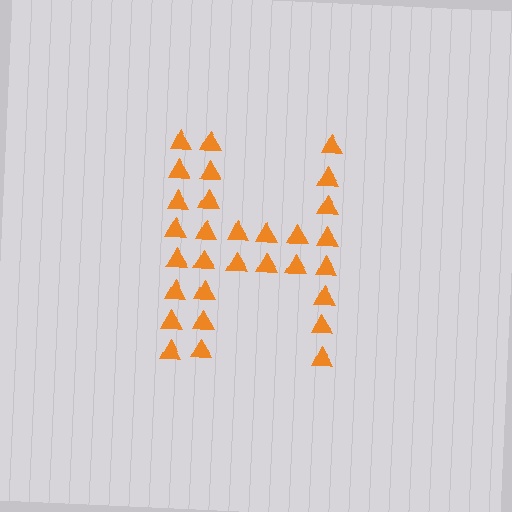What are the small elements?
The small elements are triangles.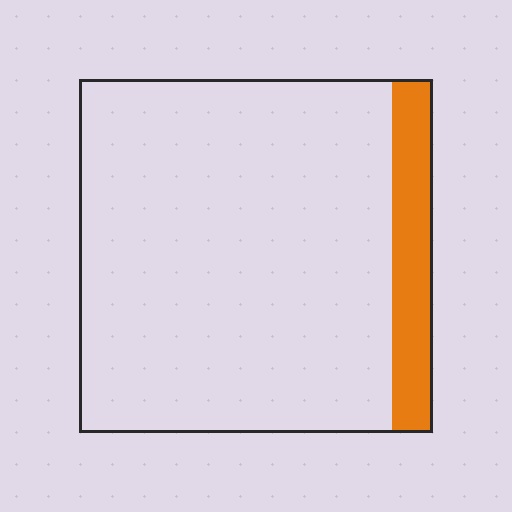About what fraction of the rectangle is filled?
About one eighth (1/8).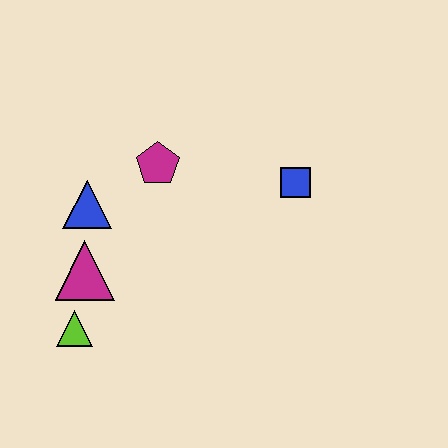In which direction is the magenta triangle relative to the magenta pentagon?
The magenta triangle is below the magenta pentagon.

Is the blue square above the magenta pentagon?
No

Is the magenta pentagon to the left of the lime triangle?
No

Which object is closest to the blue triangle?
The magenta triangle is closest to the blue triangle.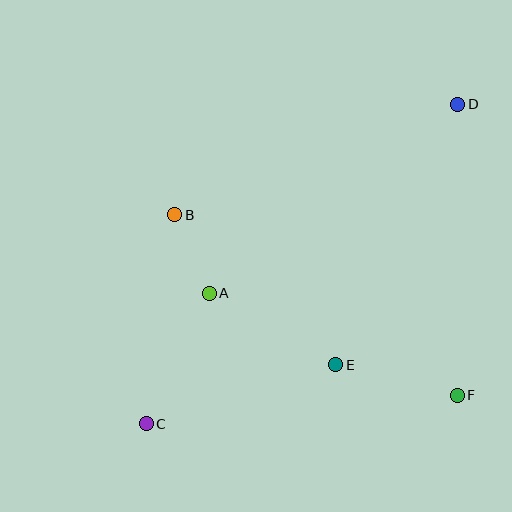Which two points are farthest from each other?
Points C and D are farthest from each other.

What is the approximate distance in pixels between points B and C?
The distance between B and C is approximately 211 pixels.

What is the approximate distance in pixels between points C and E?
The distance between C and E is approximately 198 pixels.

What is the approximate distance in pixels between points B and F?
The distance between B and F is approximately 335 pixels.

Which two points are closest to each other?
Points A and B are closest to each other.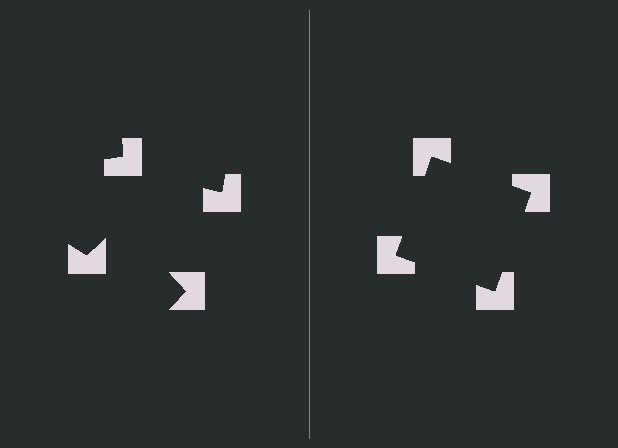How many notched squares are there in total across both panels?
8 — 4 on each side.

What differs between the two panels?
The notched squares are positioned identically on both sides; only the wedge orientations differ. On the right they align to a square; on the left they are misaligned.